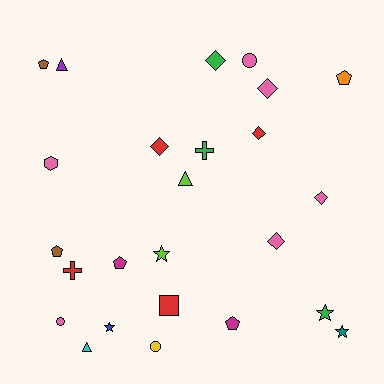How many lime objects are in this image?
There are 2 lime objects.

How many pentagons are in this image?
There are 5 pentagons.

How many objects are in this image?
There are 25 objects.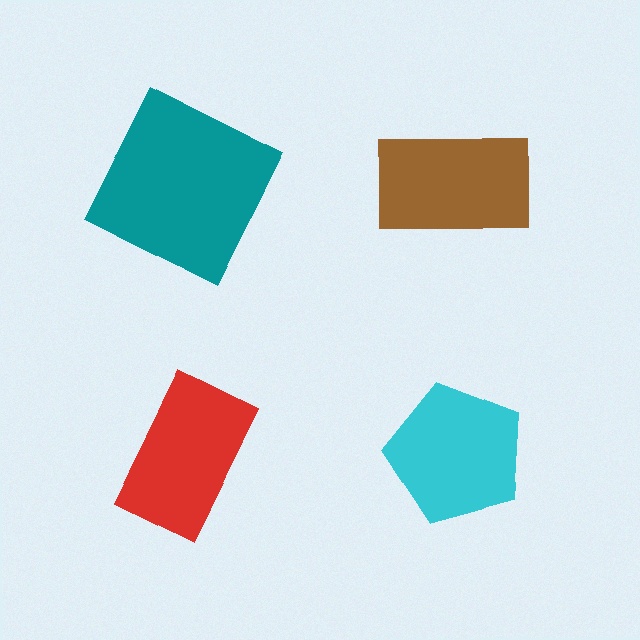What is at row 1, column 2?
A brown rectangle.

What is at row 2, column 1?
A red rectangle.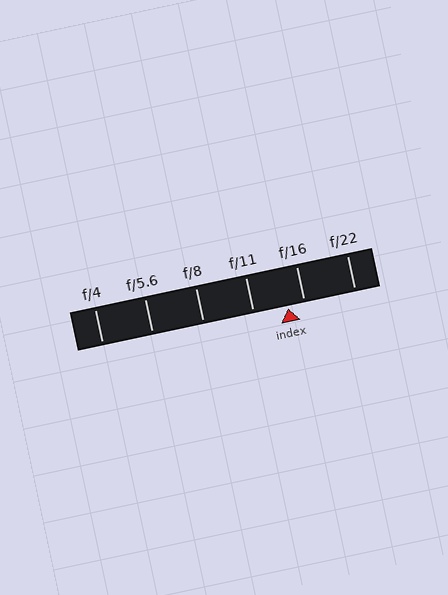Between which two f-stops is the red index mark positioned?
The index mark is between f/11 and f/16.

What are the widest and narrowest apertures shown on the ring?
The widest aperture shown is f/4 and the narrowest is f/22.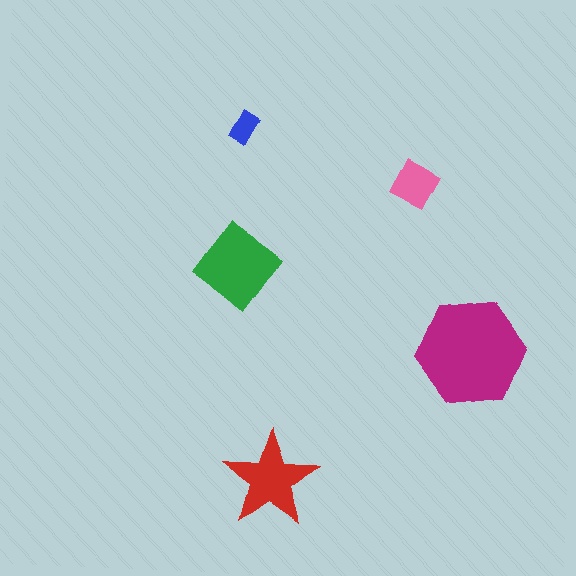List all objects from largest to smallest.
The magenta hexagon, the green diamond, the red star, the pink square, the blue rectangle.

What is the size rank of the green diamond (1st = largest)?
2nd.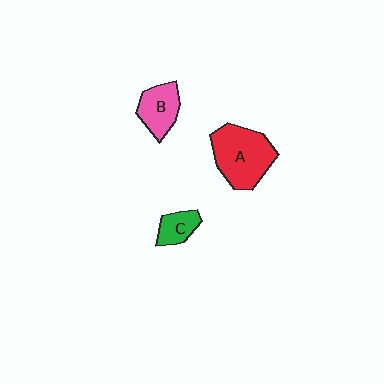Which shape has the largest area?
Shape A (red).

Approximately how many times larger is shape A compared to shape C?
Approximately 2.7 times.